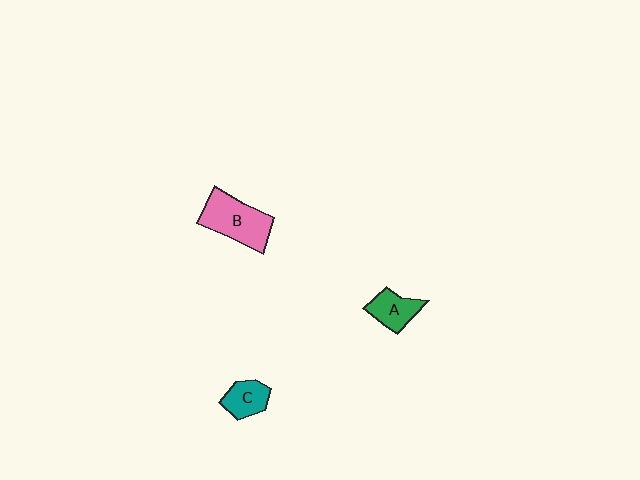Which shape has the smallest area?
Shape C (teal).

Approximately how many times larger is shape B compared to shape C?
Approximately 1.9 times.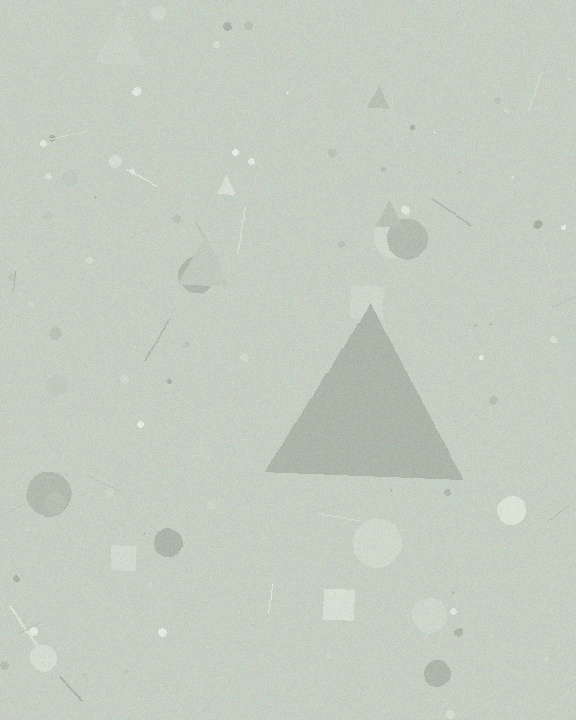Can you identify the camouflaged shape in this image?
The camouflaged shape is a triangle.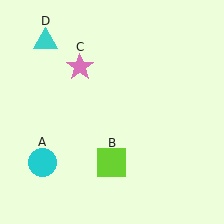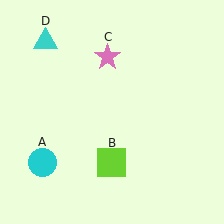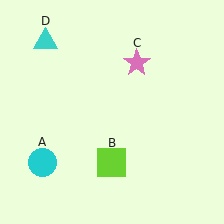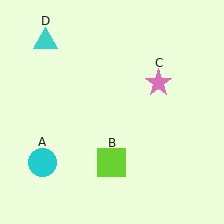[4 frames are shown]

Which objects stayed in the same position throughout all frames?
Cyan circle (object A) and lime square (object B) and cyan triangle (object D) remained stationary.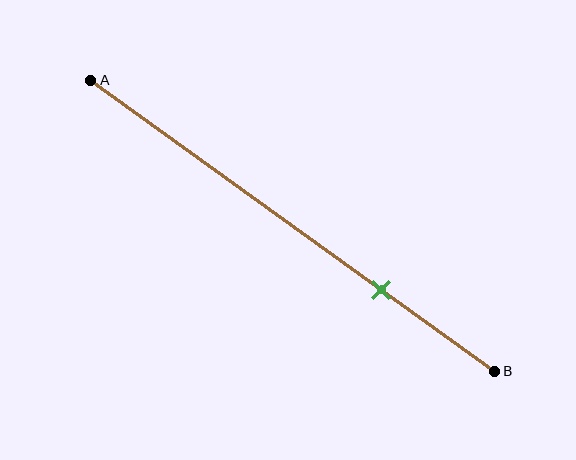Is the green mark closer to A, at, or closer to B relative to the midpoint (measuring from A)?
The green mark is closer to point B than the midpoint of segment AB.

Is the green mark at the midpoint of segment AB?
No, the mark is at about 70% from A, not at the 50% midpoint.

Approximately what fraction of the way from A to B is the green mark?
The green mark is approximately 70% of the way from A to B.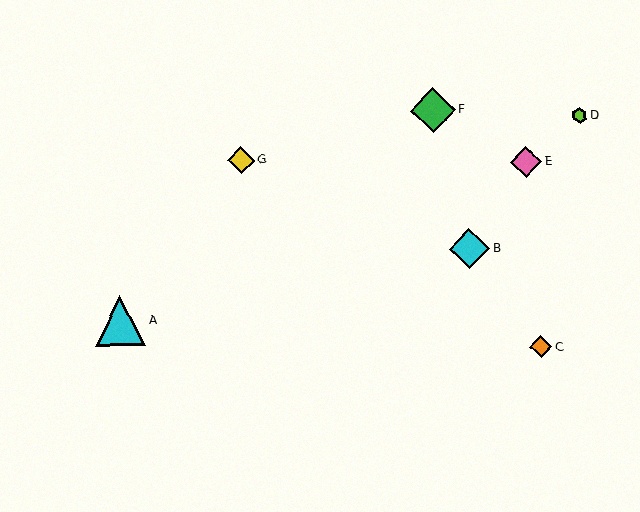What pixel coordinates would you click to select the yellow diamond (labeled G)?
Click at (241, 161) to select the yellow diamond G.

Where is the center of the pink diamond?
The center of the pink diamond is at (526, 162).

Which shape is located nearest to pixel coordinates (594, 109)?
The lime hexagon (labeled D) at (580, 116) is nearest to that location.